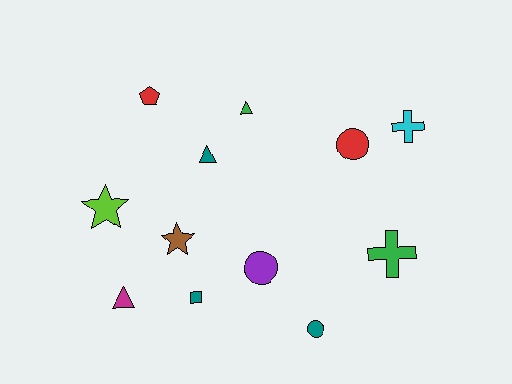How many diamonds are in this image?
There are no diamonds.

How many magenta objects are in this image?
There is 1 magenta object.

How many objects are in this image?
There are 12 objects.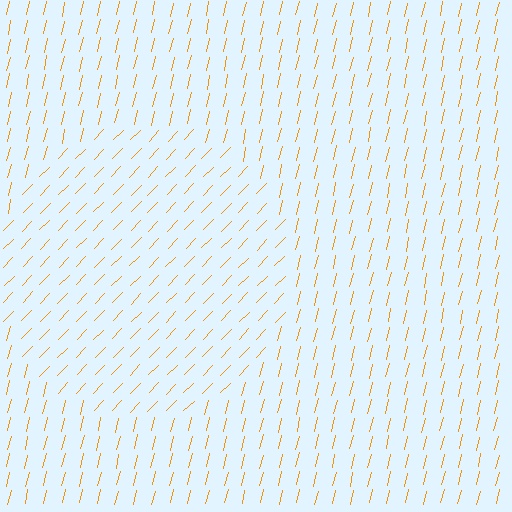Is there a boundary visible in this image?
Yes, there is a texture boundary formed by a change in line orientation.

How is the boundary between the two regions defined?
The boundary is defined purely by a change in line orientation (approximately 30 degrees difference). All lines are the same color and thickness.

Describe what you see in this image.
The image is filled with small orange line segments. A circle region in the image has lines oriented differently from the surrounding lines, creating a visible texture boundary.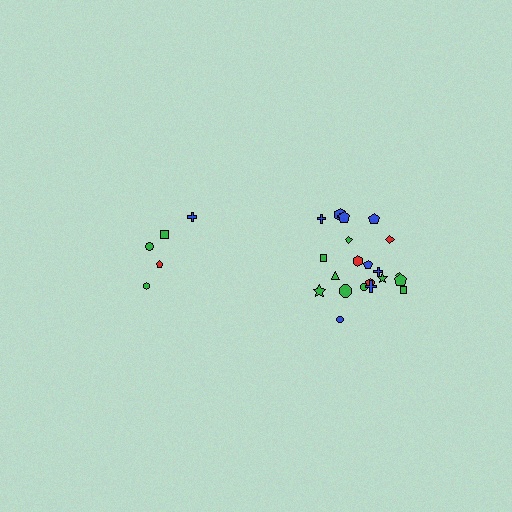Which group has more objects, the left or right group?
The right group.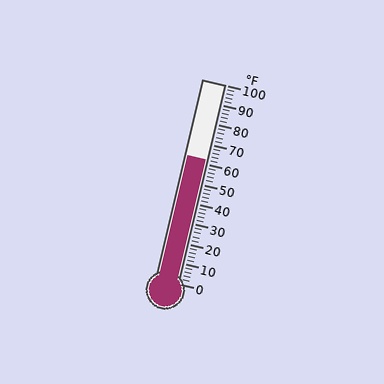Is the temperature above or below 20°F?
The temperature is above 20°F.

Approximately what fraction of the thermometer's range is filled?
The thermometer is filled to approximately 60% of its range.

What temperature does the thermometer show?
The thermometer shows approximately 62°F.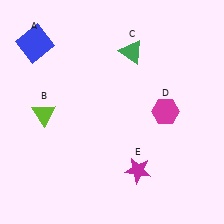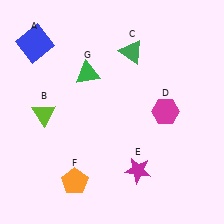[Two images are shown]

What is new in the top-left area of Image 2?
A green triangle (G) was added in the top-left area of Image 2.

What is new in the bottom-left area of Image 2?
An orange pentagon (F) was added in the bottom-left area of Image 2.